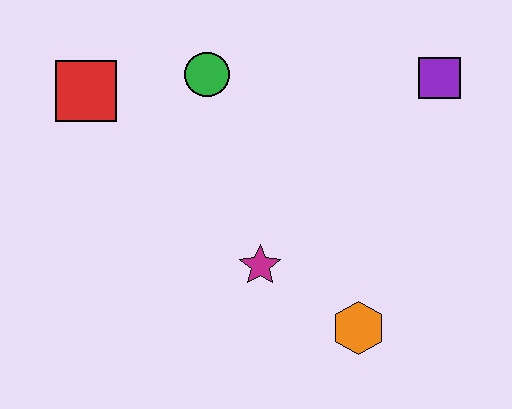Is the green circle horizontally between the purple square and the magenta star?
No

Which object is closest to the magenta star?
The orange hexagon is closest to the magenta star.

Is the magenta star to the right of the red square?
Yes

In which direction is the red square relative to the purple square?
The red square is to the left of the purple square.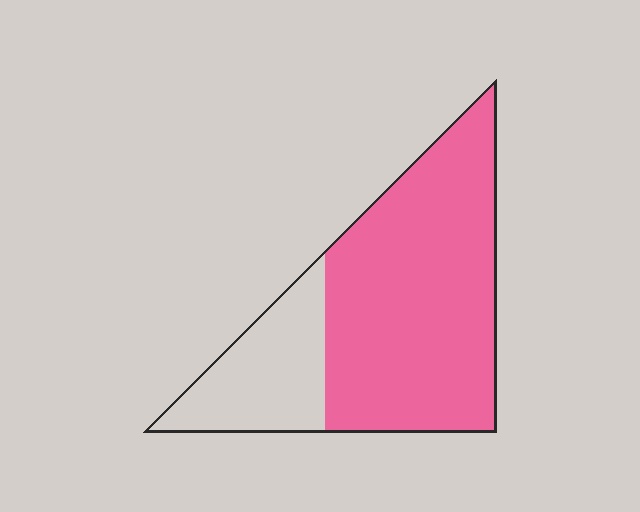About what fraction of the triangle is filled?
About three quarters (3/4).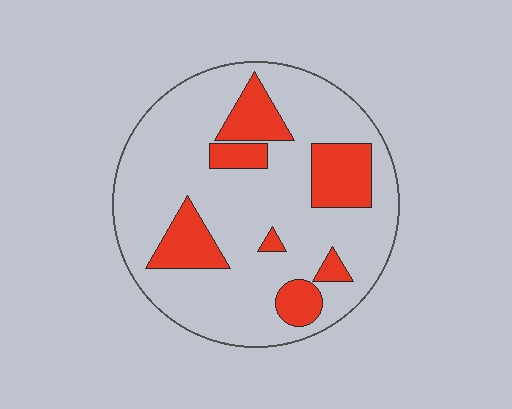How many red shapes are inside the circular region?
7.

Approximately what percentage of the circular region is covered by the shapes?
Approximately 20%.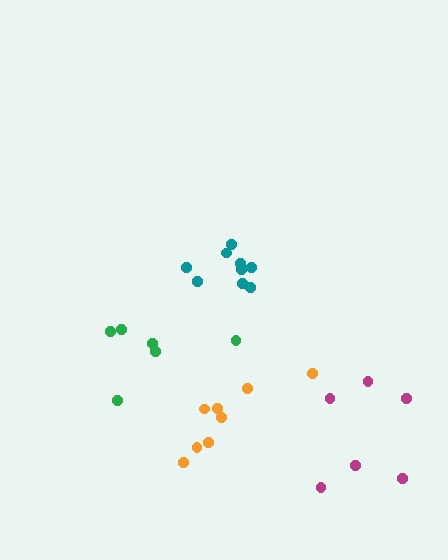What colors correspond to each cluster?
The clusters are colored: green, teal, magenta, orange.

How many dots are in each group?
Group 1: 6 dots, Group 2: 9 dots, Group 3: 6 dots, Group 4: 8 dots (29 total).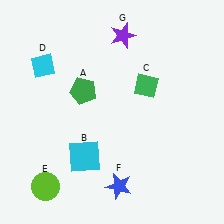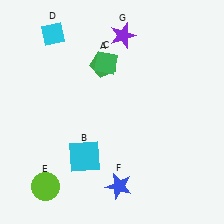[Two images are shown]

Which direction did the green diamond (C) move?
The green diamond (C) moved left.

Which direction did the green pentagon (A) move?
The green pentagon (A) moved up.